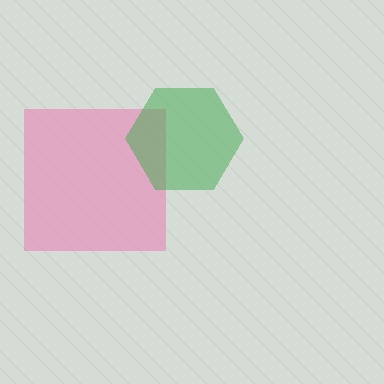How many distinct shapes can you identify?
There are 2 distinct shapes: a pink square, a green hexagon.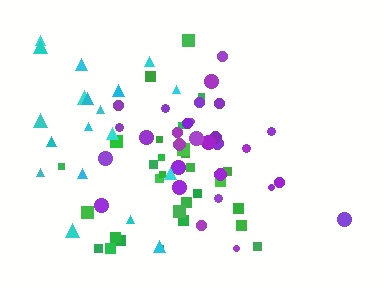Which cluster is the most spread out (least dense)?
Cyan.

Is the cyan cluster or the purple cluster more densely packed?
Purple.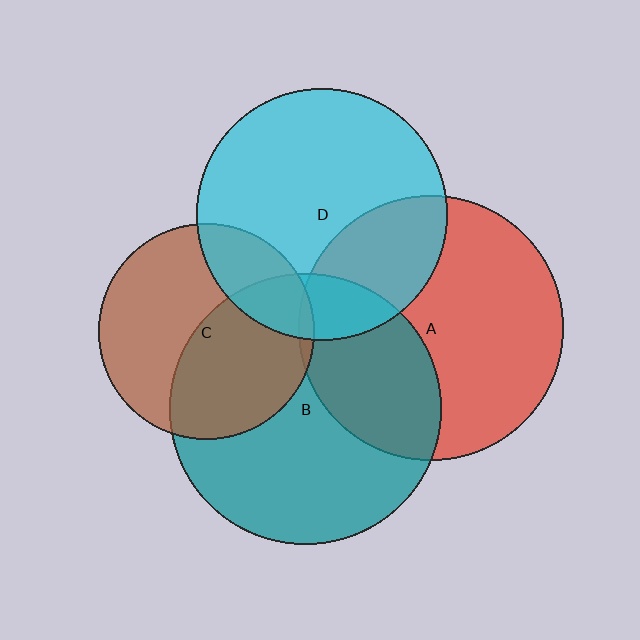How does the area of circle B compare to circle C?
Approximately 1.6 times.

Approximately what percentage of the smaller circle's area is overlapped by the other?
Approximately 5%.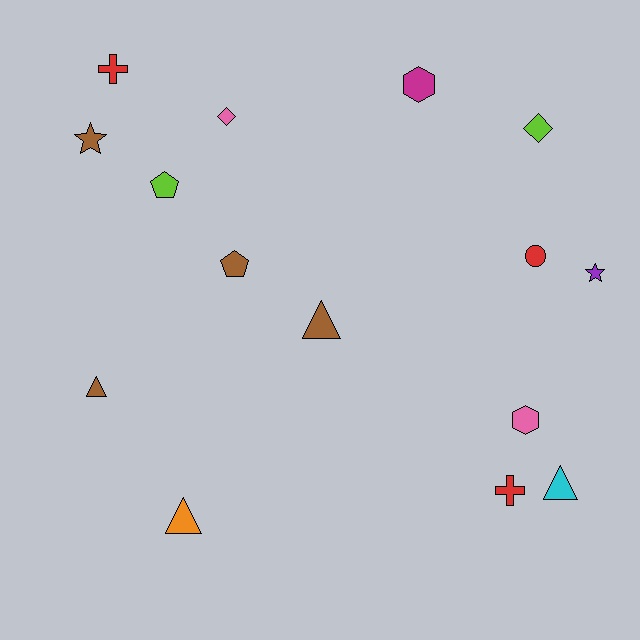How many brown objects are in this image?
There are 4 brown objects.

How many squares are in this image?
There are no squares.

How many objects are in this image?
There are 15 objects.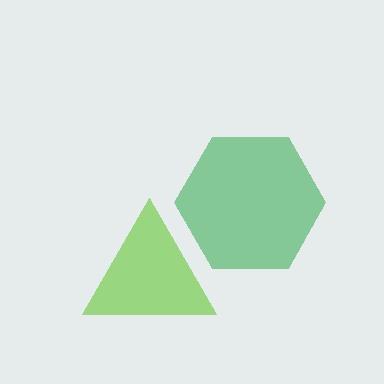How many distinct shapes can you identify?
There are 2 distinct shapes: a lime triangle, a green hexagon.